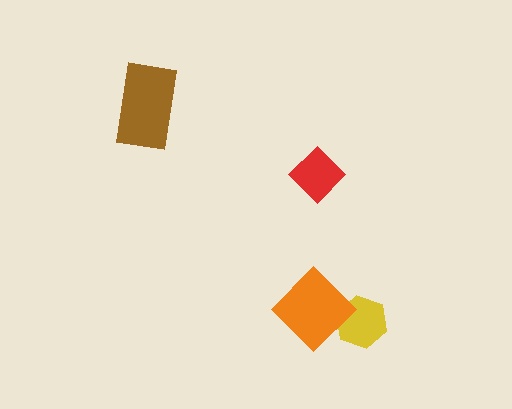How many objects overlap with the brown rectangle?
0 objects overlap with the brown rectangle.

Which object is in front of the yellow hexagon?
The orange diamond is in front of the yellow hexagon.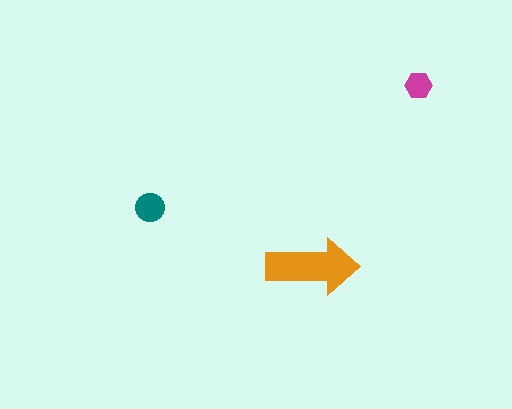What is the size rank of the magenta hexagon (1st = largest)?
3rd.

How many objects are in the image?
There are 3 objects in the image.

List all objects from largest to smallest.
The orange arrow, the teal circle, the magenta hexagon.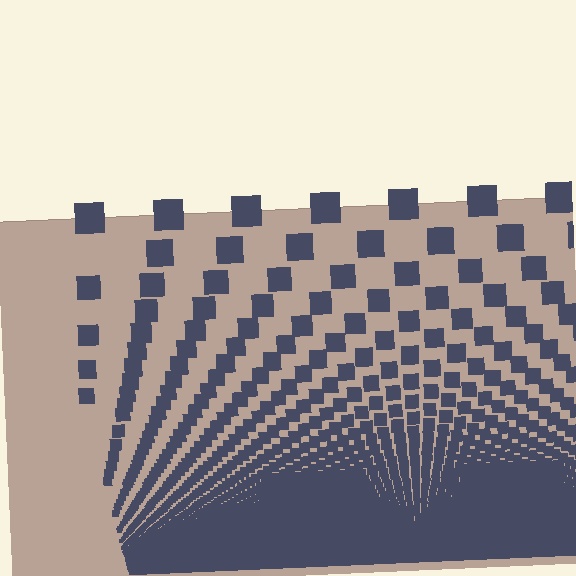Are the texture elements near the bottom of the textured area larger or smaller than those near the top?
Smaller. The gradient is inverted — elements near the bottom are smaller and denser.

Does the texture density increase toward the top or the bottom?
Density increases toward the bottom.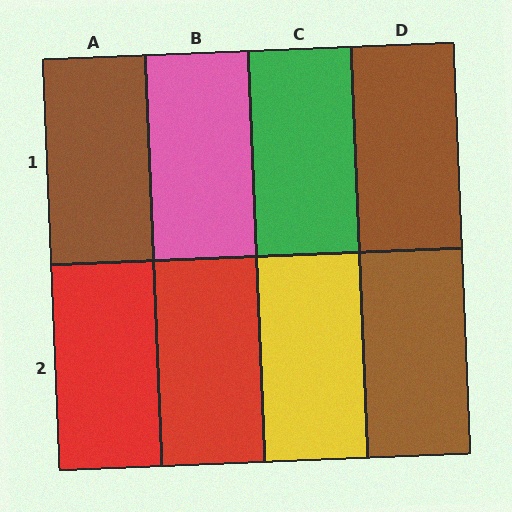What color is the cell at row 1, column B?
Pink.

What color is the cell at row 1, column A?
Brown.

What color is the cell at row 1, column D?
Brown.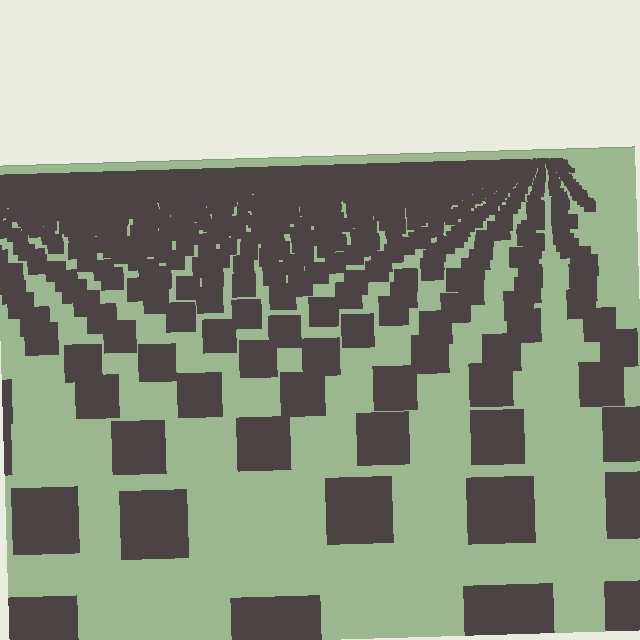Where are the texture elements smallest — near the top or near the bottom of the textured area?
Near the top.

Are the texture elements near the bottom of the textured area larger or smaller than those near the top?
Larger. Near the bottom, elements are closer to the viewer and appear at a bigger on-screen size.